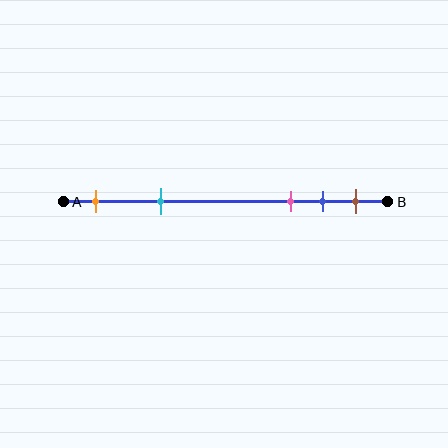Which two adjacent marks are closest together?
The blue and brown marks are the closest adjacent pair.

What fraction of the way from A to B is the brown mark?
The brown mark is approximately 90% (0.9) of the way from A to B.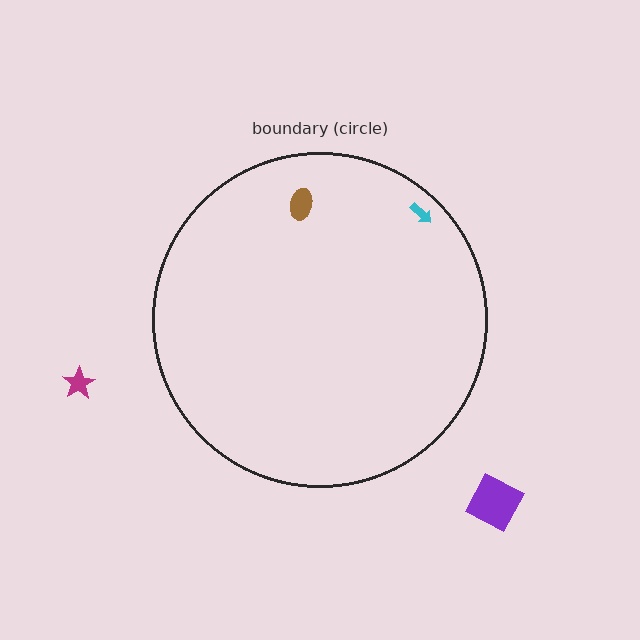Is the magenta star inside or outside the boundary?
Outside.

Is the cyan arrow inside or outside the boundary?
Inside.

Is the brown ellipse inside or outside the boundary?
Inside.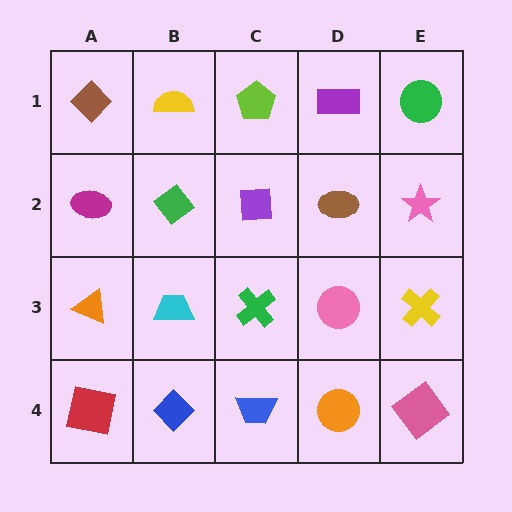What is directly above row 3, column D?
A brown ellipse.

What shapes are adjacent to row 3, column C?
A purple square (row 2, column C), a blue trapezoid (row 4, column C), a cyan trapezoid (row 3, column B), a pink circle (row 3, column D).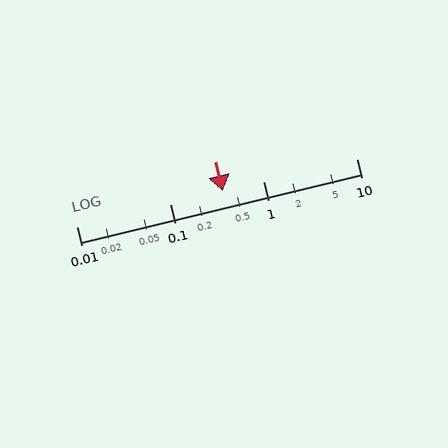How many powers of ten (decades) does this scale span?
The scale spans 3 decades, from 0.01 to 10.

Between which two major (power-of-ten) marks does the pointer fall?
The pointer is between 0.1 and 1.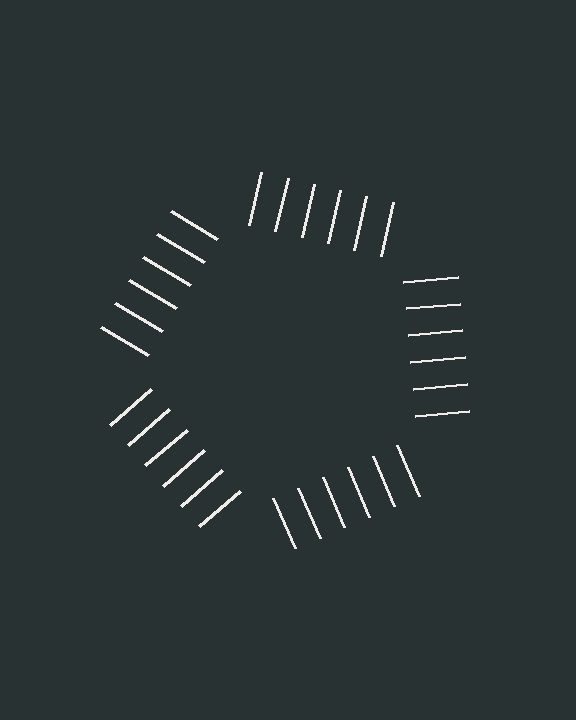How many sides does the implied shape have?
5 sides — the line-ends trace a pentagon.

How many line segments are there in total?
30 — 6 along each of the 5 edges.